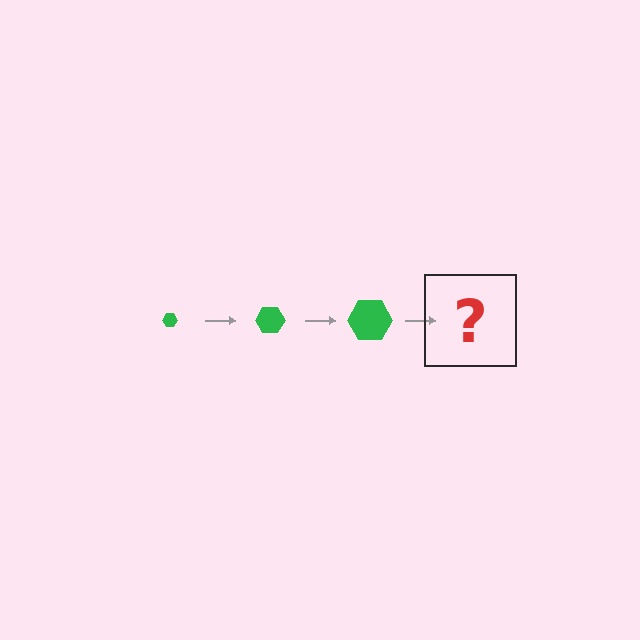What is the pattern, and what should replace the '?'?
The pattern is that the hexagon gets progressively larger each step. The '?' should be a green hexagon, larger than the previous one.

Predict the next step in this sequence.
The next step is a green hexagon, larger than the previous one.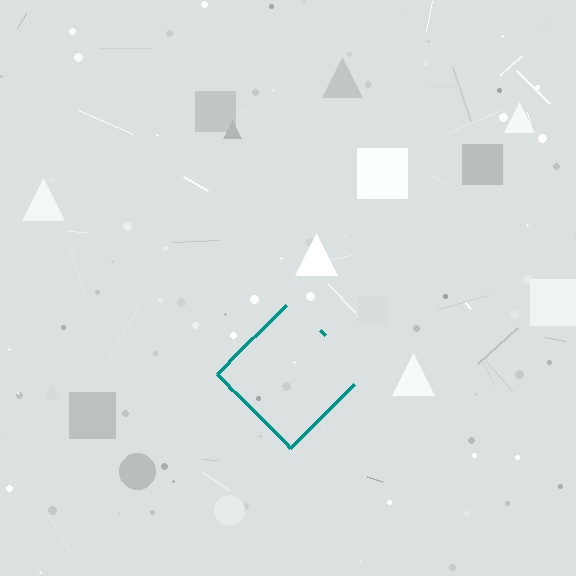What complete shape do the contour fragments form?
The contour fragments form a diamond.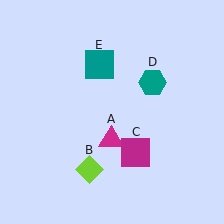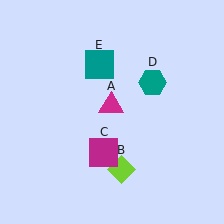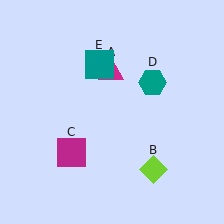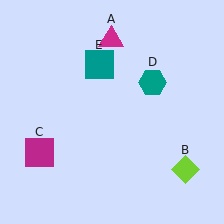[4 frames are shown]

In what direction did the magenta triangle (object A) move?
The magenta triangle (object A) moved up.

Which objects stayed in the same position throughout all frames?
Teal hexagon (object D) and teal square (object E) remained stationary.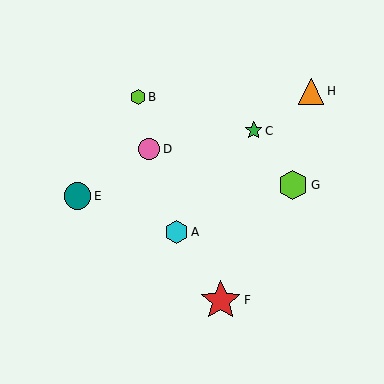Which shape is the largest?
The red star (labeled F) is the largest.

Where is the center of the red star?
The center of the red star is at (221, 300).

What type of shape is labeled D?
Shape D is a pink circle.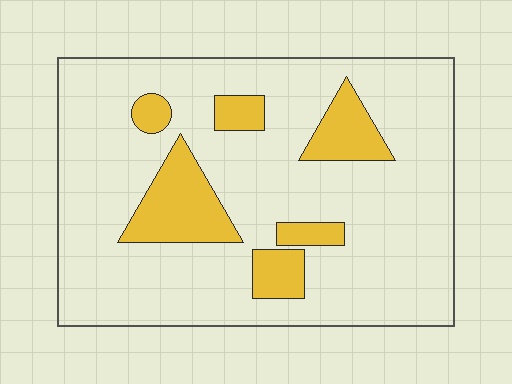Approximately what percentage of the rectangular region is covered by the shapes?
Approximately 15%.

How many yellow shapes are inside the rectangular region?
6.